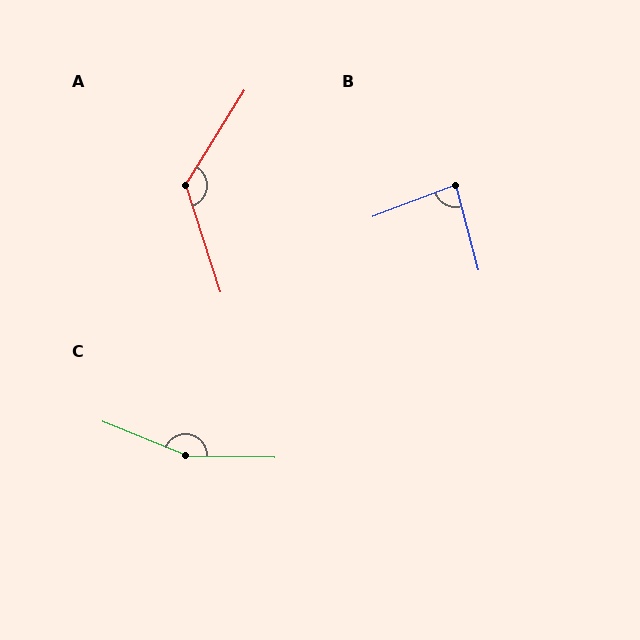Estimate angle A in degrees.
Approximately 130 degrees.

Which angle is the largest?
C, at approximately 159 degrees.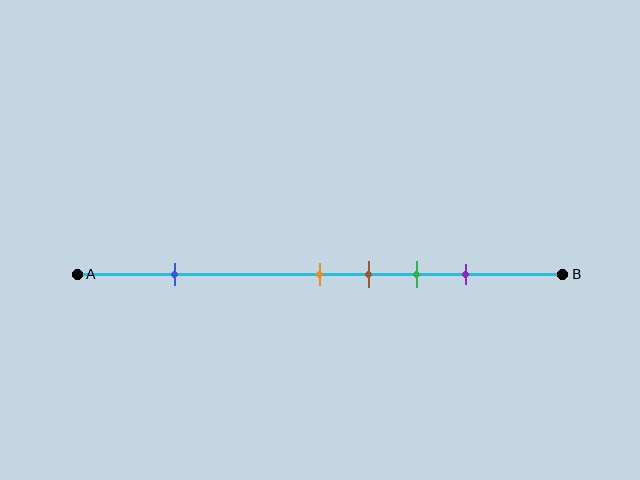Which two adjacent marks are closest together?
The orange and brown marks are the closest adjacent pair.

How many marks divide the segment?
There are 5 marks dividing the segment.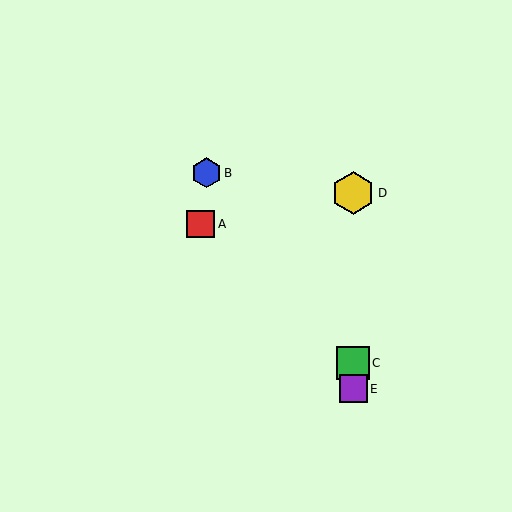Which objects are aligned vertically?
Objects C, D, E are aligned vertically.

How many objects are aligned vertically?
3 objects (C, D, E) are aligned vertically.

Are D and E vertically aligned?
Yes, both are at x≈353.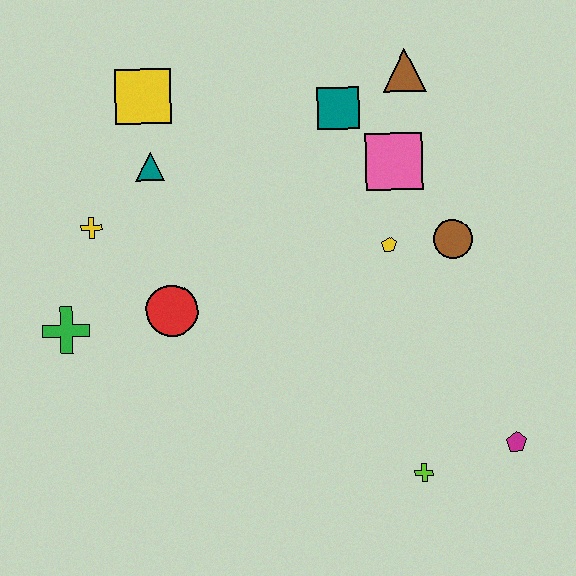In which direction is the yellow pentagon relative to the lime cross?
The yellow pentagon is above the lime cross.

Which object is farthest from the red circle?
The magenta pentagon is farthest from the red circle.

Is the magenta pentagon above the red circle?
No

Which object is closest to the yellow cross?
The teal triangle is closest to the yellow cross.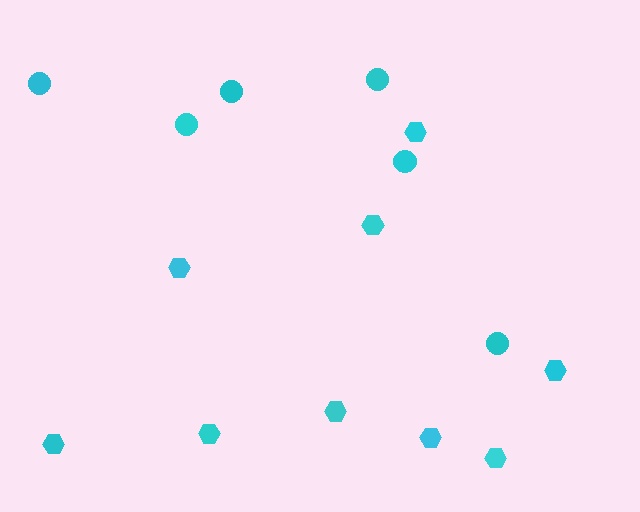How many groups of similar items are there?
There are 2 groups: one group of circles (6) and one group of hexagons (9).